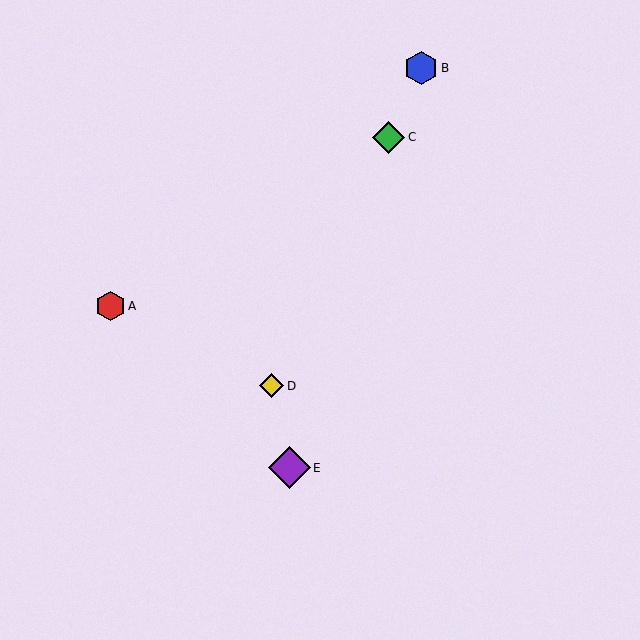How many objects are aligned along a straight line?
3 objects (B, C, D) are aligned along a straight line.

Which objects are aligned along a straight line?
Objects B, C, D are aligned along a straight line.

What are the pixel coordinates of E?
Object E is at (290, 468).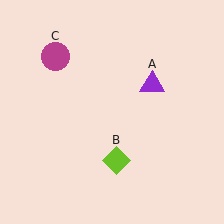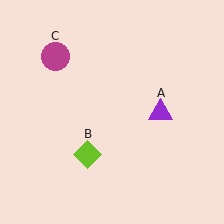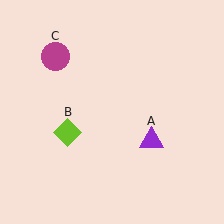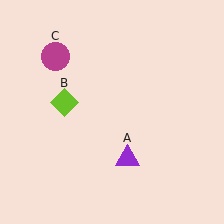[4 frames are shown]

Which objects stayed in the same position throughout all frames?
Magenta circle (object C) remained stationary.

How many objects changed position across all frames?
2 objects changed position: purple triangle (object A), lime diamond (object B).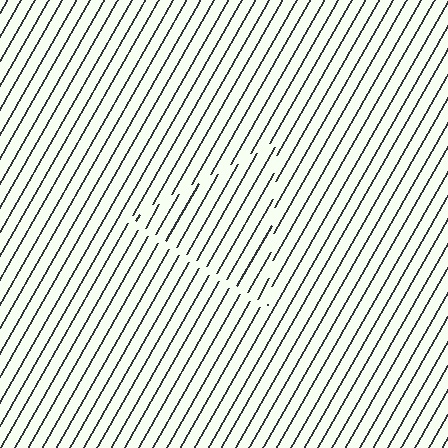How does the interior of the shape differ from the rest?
The interior of the shape contains the same grating, shifted by half a period — the contour is defined by the phase discontinuity where line-ends from the inner and outer gratings abut.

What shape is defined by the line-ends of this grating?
An illusory triangle. The interior of the shape contains the same grating, shifted by half a period — the contour is defined by the phase discontinuity where line-ends from the inner and outer gratings abut.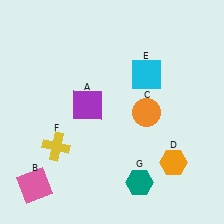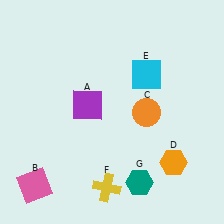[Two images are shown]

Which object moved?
The yellow cross (F) moved right.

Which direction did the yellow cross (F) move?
The yellow cross (F) moved right.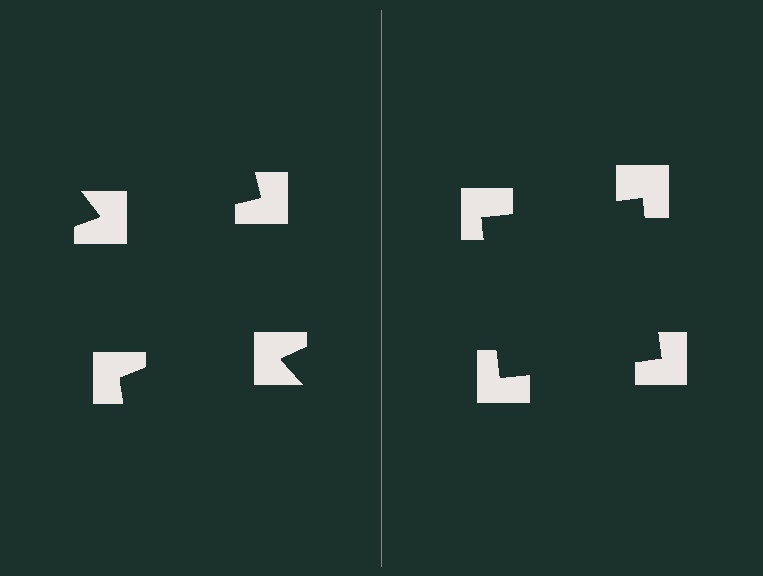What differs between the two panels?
The notched squares are positioned identically on both sides; only the wedge orientations differ. On the right they align to a square; on the left they are misaligned.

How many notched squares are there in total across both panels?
8 — 4 on each side.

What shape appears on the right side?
An illusory square.